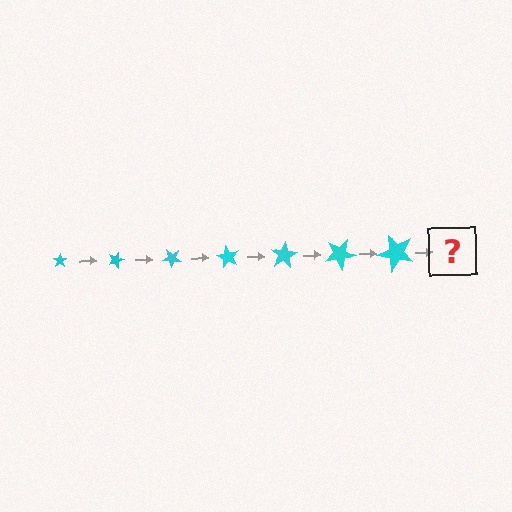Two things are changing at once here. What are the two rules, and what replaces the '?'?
The two rules are that the star grows larger each step and it rotates 20 degrees each step. The '?' should be a star, larger than the previous one and rotated 140 degrees from the start.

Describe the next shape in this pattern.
It should be a star, larger than the previous one and rotated 140 degrees from the start.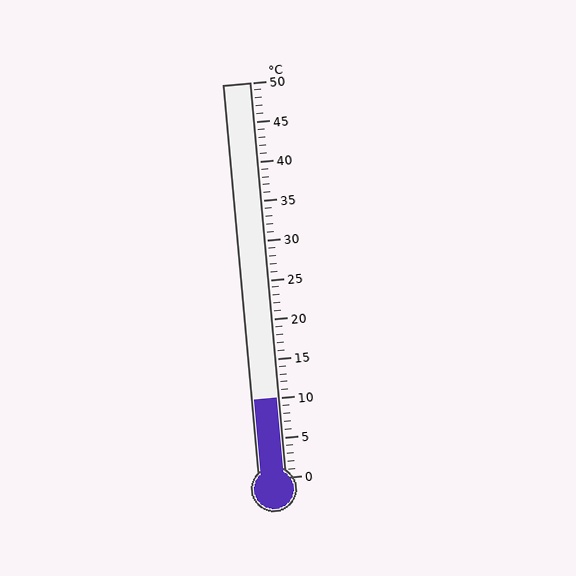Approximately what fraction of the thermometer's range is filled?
The thermometer is filled to approximately 20% of its range.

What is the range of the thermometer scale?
The thermometer scale ranges from 0°C to 50°C.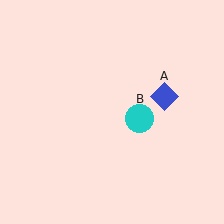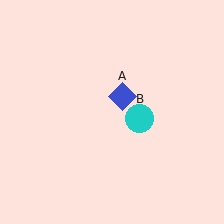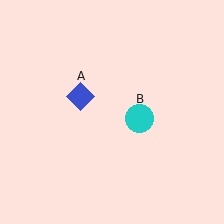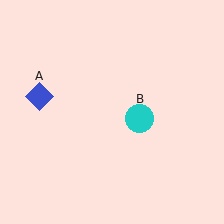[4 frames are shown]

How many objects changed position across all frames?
1 object changed position: blue diamond (object A).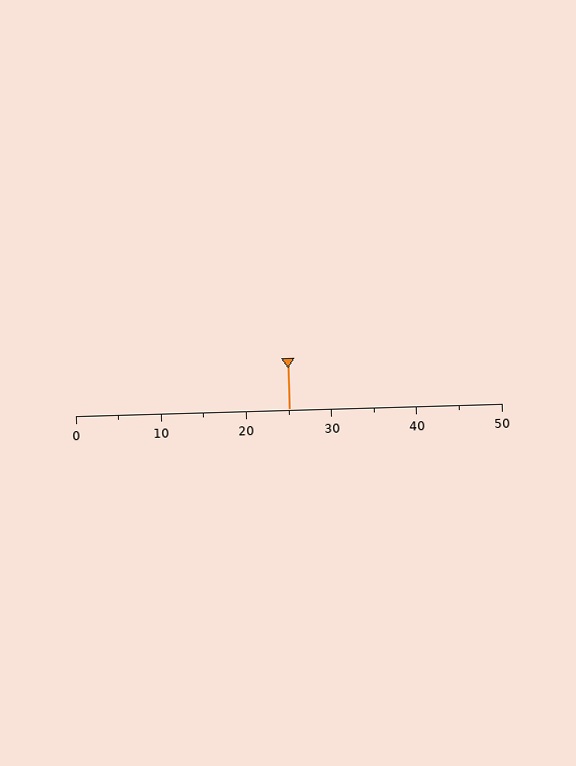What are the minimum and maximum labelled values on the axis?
The axis runs from 0 to 50.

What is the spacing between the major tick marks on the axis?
The major ticks are spaced 10 apart.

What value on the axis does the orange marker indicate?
The marker indicates approximately 25.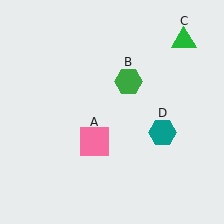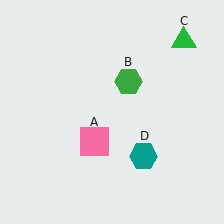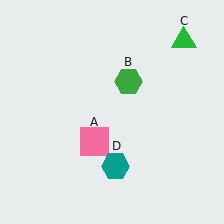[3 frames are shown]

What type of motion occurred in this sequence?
The teal hexagon (object D) rotated clockwise around the center of the scene.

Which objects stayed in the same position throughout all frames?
Pink square (object A) and green hexagon (object B) and green triangle (object C) remained stationary.